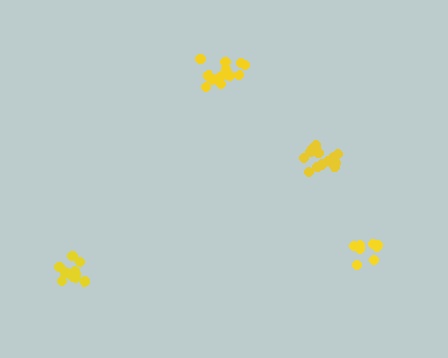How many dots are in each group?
Group 1: 11 dots, Group 2: 14 dots, Group 3: 14 dots, Group 4: 8 dots (47 total).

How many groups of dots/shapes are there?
There are 4 groups.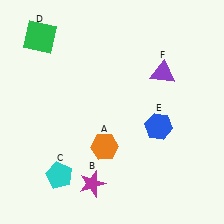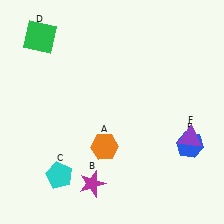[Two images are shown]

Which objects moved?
The objects that moved are: the blue hexagon (E), the purple triangle (F).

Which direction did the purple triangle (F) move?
The purple triangle (F) moved down.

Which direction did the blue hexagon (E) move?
The blue hexagon (E) moved right.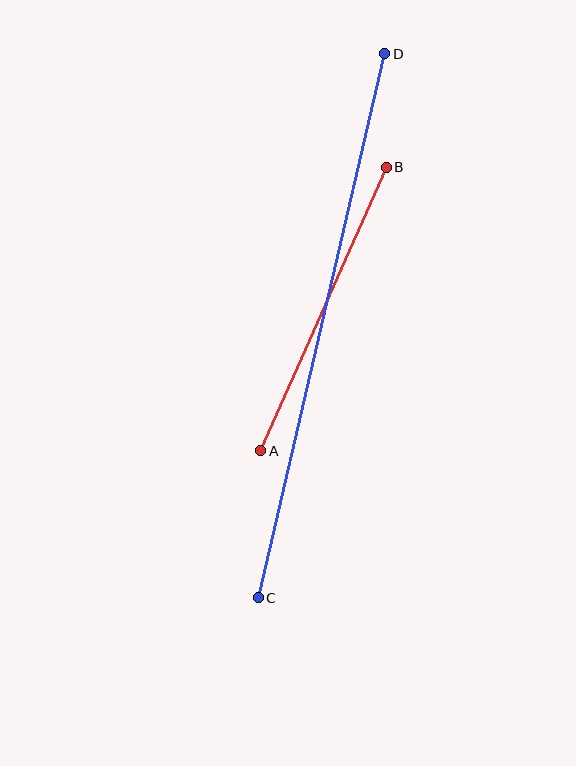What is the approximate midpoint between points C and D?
The midpoint is at approximately (321, 326) pixels.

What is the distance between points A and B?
The distance is approximately 310 pixels.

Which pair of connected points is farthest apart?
Points C and D are farthest apart.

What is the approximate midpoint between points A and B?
The midpoint is at approximately (324, 309) pixels.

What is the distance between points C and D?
The distance is approximately 559 pixels.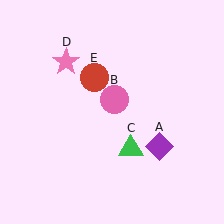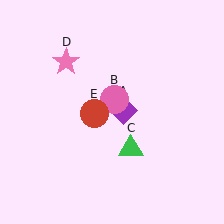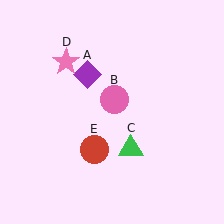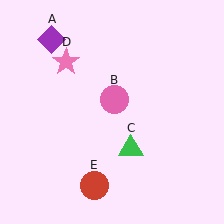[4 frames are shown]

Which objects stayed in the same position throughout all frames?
Pink circle (object B) and green triangle (object C) and pink star (object D) remained stationary.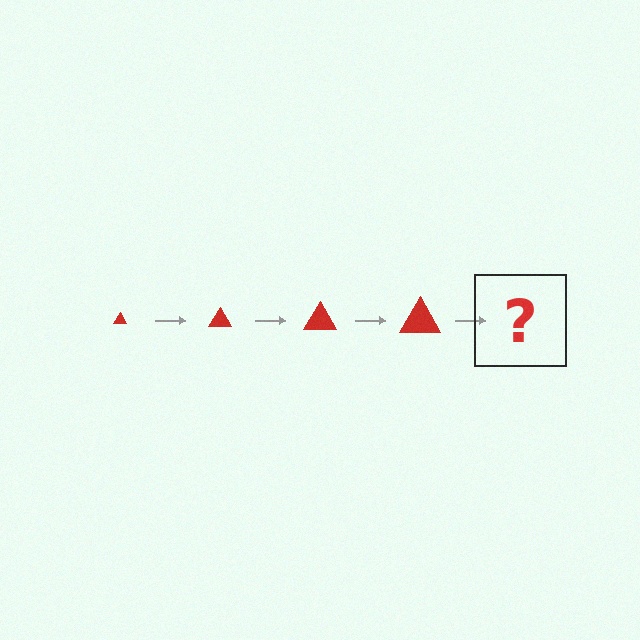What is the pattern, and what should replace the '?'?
The pattern is that the triangle gets progressively larger each step. The '?' should be a red triangle, larger than the previous one.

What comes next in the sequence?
The next element should be a red triangle, larger than the previous one.